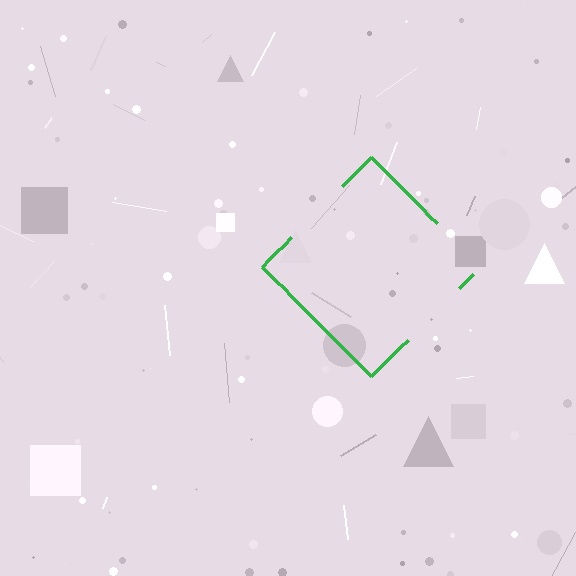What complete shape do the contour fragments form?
The contour fragments form a diamond.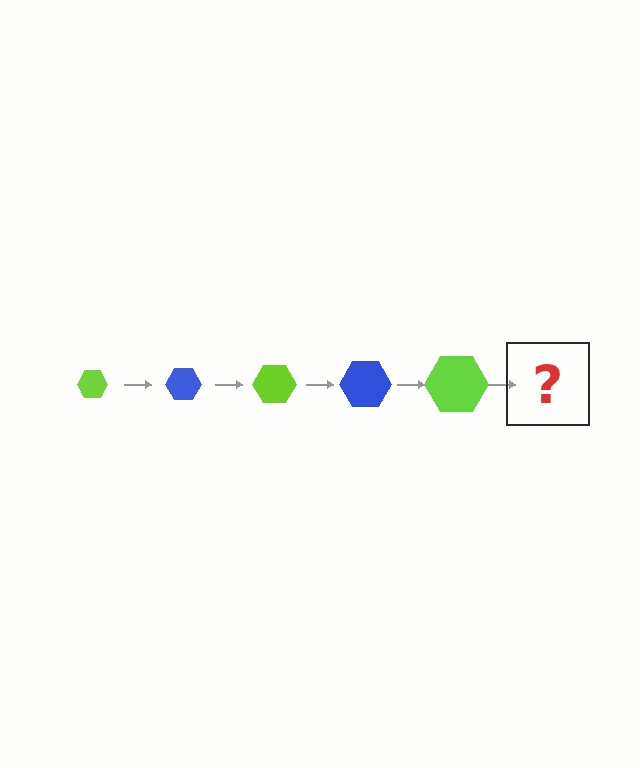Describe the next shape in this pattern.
It should be a blue hexagon, larger than the previous one.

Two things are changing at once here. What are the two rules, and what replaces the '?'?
The two rules are that the hexagon grows larger each step and the color cycles through lime and blue. The '?' should be a blue hexagon, larger than the previous one.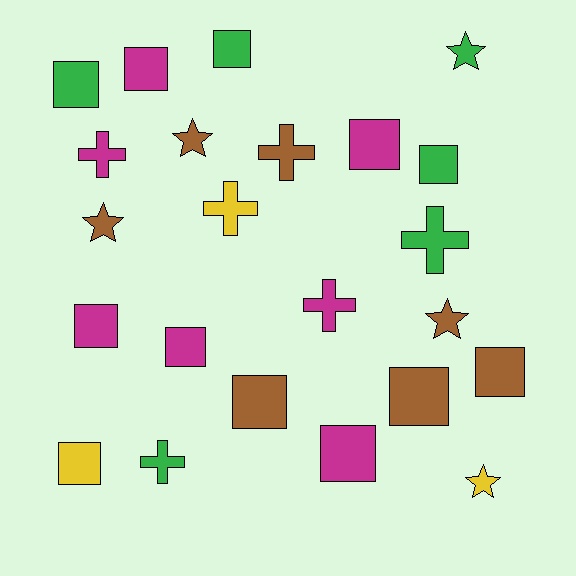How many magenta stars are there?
There are no magenta stars.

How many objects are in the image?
There are 23 objects.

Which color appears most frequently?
Magenta, with 7 objects.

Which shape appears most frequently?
Square, with 12 objects.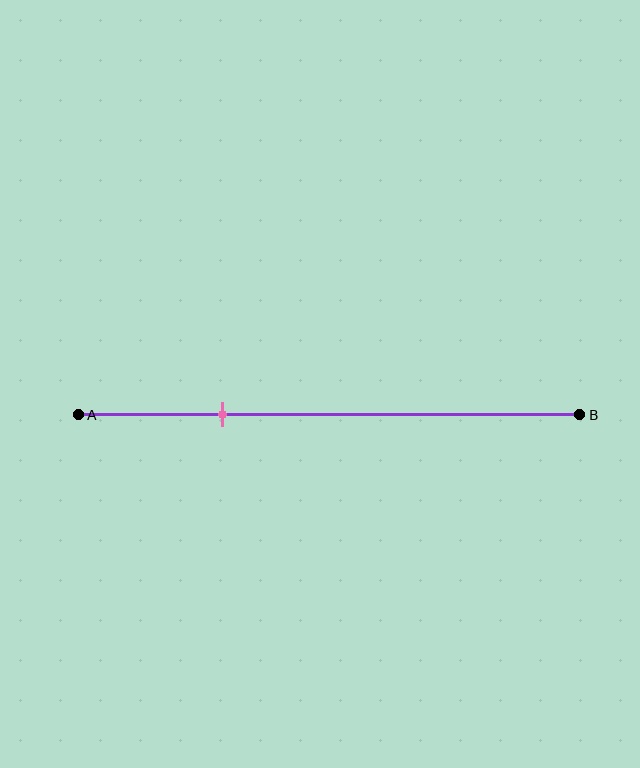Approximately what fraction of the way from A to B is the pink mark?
The pink mark is approximately 30% of the way from A to B.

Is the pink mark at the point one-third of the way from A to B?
No, the mark is at about 30% from A, not at the 33% one-third point.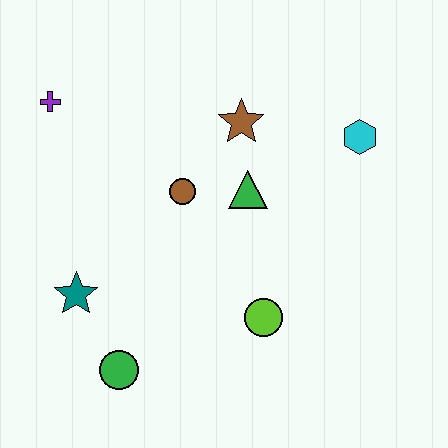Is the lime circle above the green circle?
Yes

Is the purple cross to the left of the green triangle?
Yes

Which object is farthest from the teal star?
The cyan hexagon is farthest from the teal star.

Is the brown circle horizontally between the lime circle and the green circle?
Yes